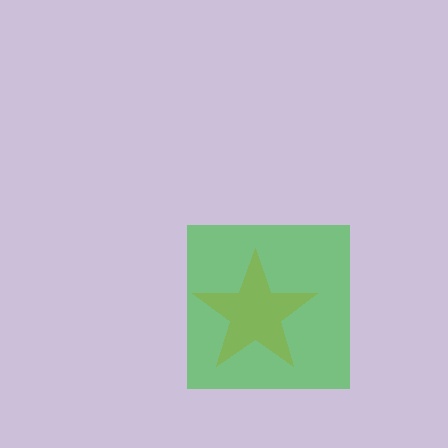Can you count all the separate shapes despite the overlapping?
Yes, there are 2 separate shapes.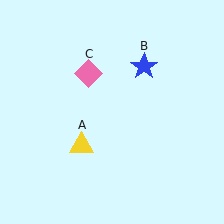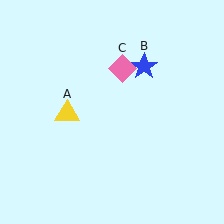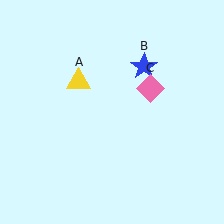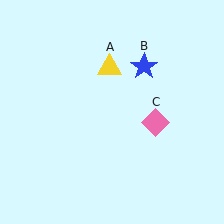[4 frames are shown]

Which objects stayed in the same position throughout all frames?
Blue star (object B) remained stationary.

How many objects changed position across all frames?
2 objects changed position: yellow triangle (object A), pink diamond (object C).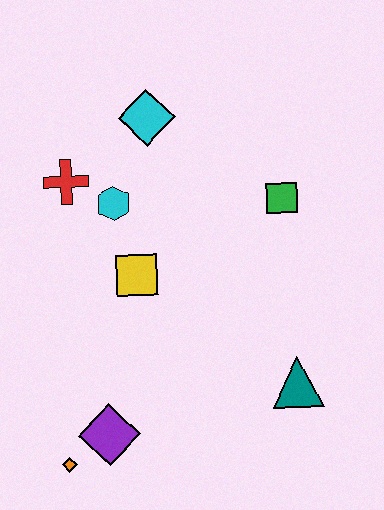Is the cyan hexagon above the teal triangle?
Yes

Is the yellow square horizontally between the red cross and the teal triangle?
Yes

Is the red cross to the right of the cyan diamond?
No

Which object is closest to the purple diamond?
The orange diamond is closest to the purple diamond.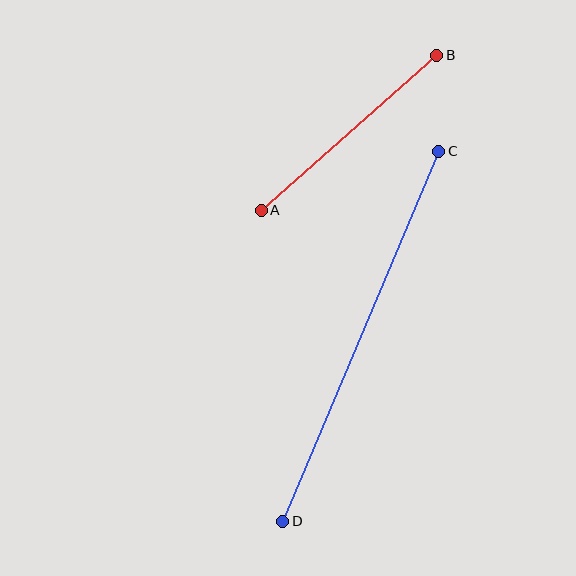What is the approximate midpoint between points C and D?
The midpoint is at approximately (361, 336) pixels.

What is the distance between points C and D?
The distance is approximately 401 pixels.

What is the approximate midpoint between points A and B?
The midpoint is at approximately (349, 133) pixels.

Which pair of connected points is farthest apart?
Points C and D are farthest apart.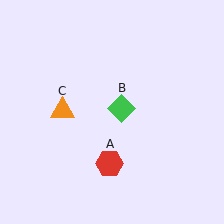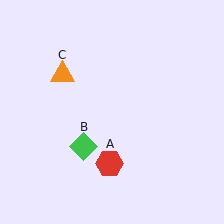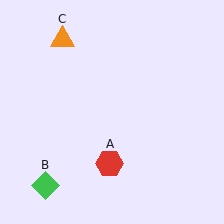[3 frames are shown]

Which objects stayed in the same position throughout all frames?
Red hexagon (object A) remained stationary.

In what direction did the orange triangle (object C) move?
The orange triangle (object C) moved up.